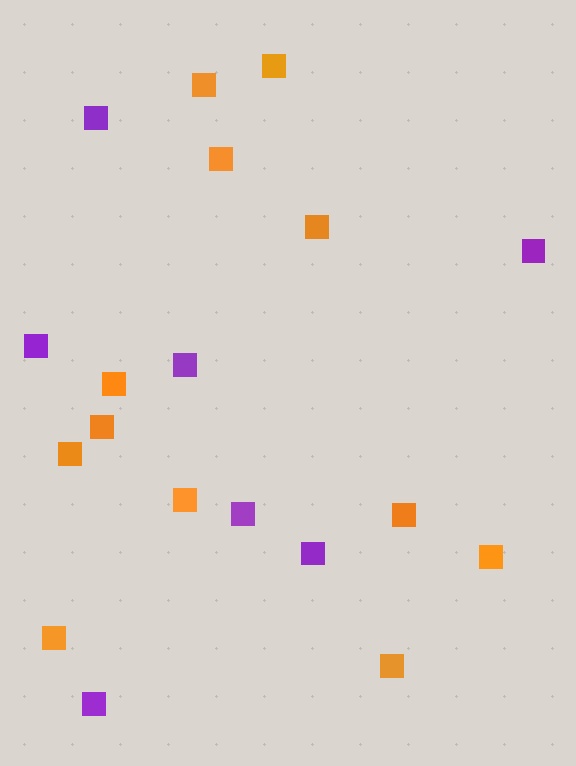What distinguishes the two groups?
There are 2 groups: one group of orange squares (12) and one group of purple squares (7).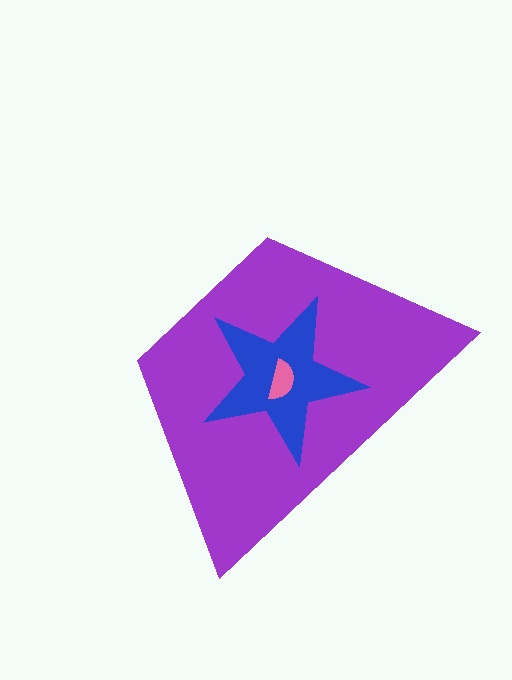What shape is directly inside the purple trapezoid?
The blue star.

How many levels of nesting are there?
3.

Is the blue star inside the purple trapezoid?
Yes.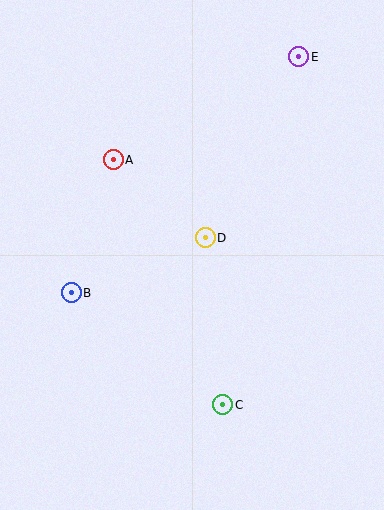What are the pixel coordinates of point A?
Point A is at (113, 160).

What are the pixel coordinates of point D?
Point D is at (205, 238).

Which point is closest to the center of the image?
Point D at (205, 238) is closest to the center.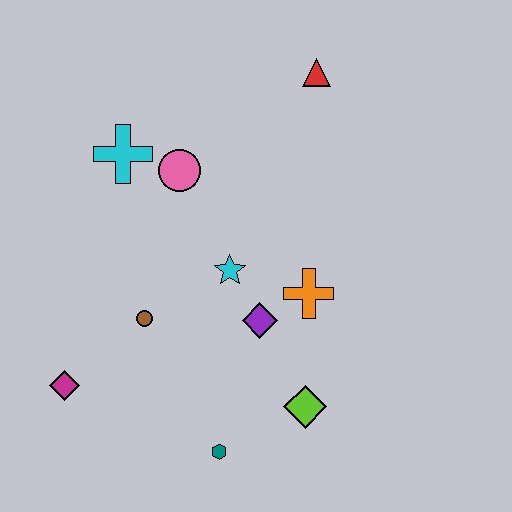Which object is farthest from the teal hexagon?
The red triangle is farthest from the teal hexagon.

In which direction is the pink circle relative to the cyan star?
The pink circle is above the cyan star.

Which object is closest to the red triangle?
The pink circle is closest to the red triangle.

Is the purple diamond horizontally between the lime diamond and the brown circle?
Yes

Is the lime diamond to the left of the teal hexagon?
No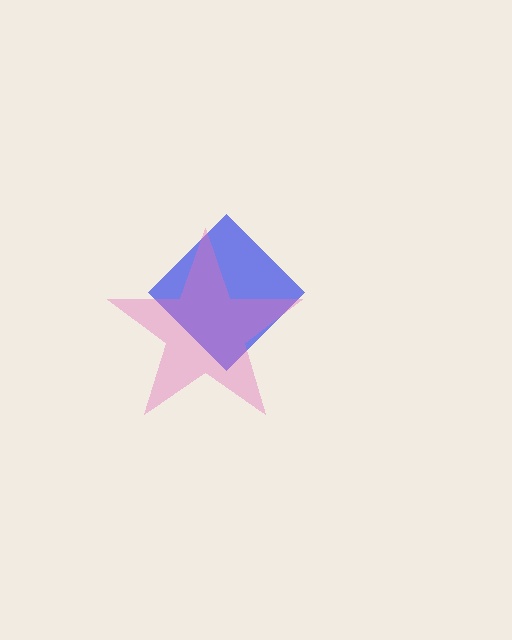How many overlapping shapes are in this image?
There are 2 overlapping shapes in the image.